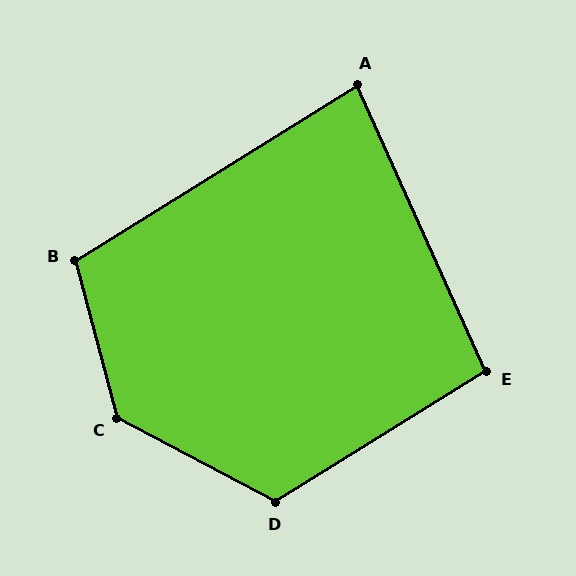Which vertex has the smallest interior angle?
A, at approximately 82 degrees.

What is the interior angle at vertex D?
Approximately 120 degrees (obtuse).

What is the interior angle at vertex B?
Approximately 107 degrees (obtuse).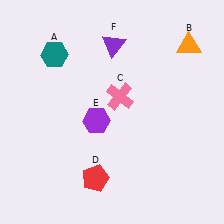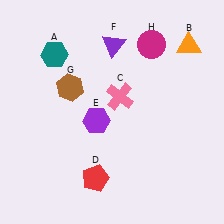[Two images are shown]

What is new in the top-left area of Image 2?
A brown hexagon (G) was added in the top-left area of Image 2.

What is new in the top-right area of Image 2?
A magenta circle (H) was added in the top-right area of Image 2.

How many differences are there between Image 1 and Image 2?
There are 2 differences between the two images.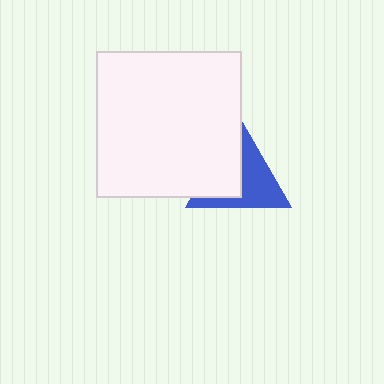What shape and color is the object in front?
The object in front is a white square.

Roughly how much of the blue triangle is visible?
About half of it is visible (roughly 55%).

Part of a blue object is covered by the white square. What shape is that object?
It is a triangle.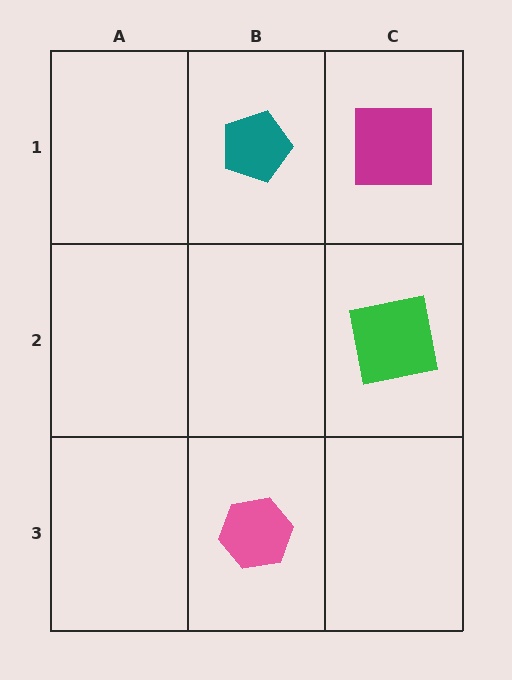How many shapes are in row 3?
1 shape.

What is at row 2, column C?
A green square.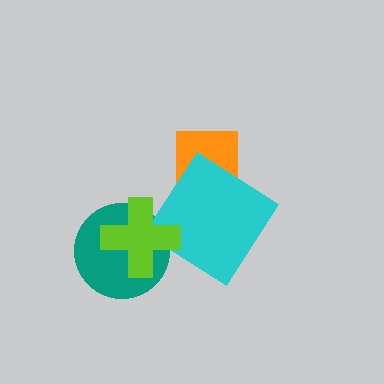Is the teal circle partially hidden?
Yes, it is partially covered by another shape.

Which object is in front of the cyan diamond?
The lime cross is in front of the cyan diamond.